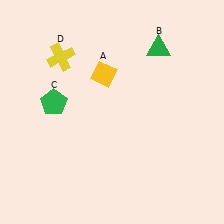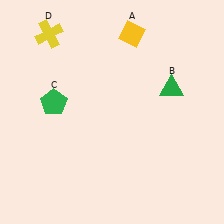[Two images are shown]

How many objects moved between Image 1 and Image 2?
3 objects moved between the two images.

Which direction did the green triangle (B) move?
The green triangle (B) moved down.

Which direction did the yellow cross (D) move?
The yellow cross (D) moved up.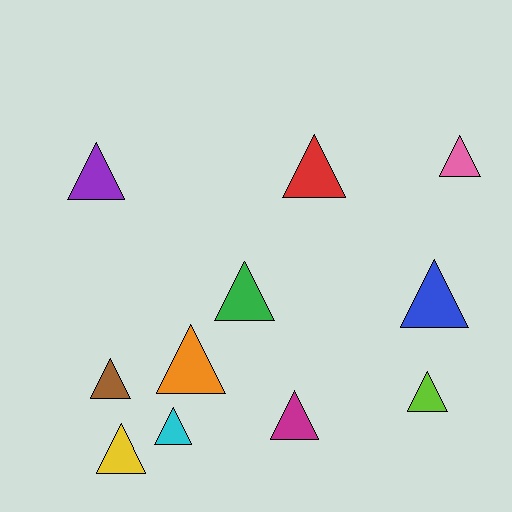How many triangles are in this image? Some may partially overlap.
There are 11 triangles.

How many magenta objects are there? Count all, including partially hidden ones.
There is 1 magenta object.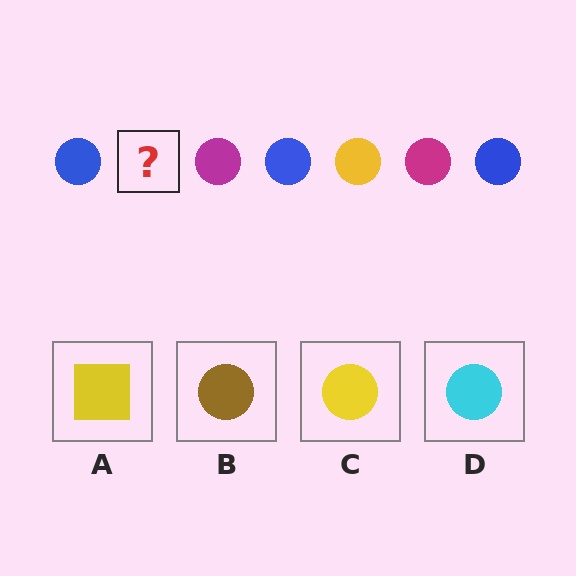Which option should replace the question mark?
Option C.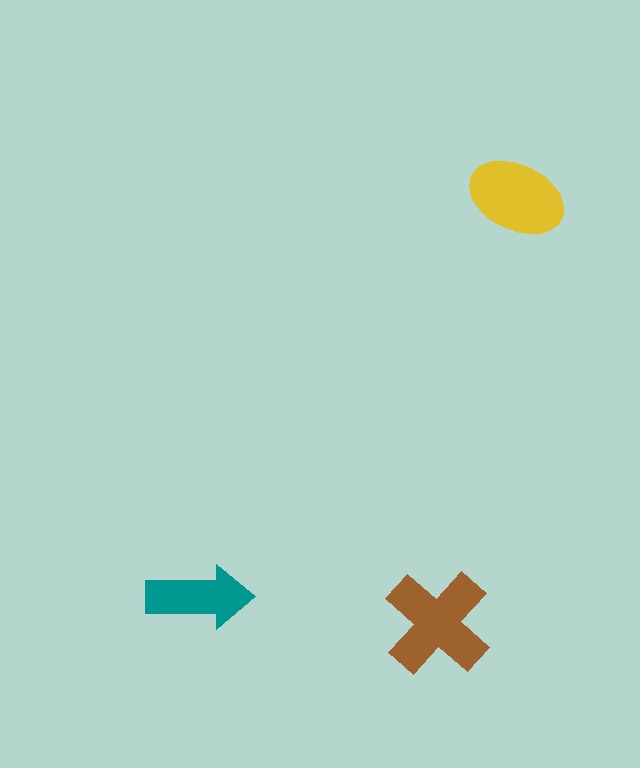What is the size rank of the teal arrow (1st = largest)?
3rd.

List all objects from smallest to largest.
The teal arrow, the yellow ellipse, the brown cross.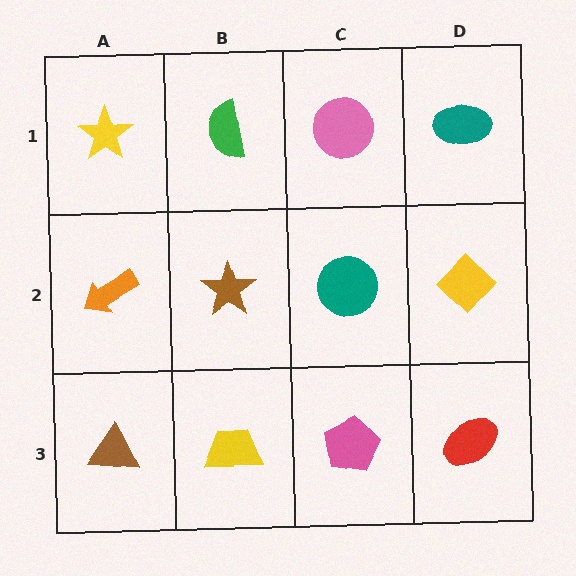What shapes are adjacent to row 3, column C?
A teal circle (row 2, column C), a yellow trapezoid (row 3, column B), a red ellipse (row 3, column D).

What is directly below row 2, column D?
A red ellipse.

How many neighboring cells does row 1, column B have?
3.